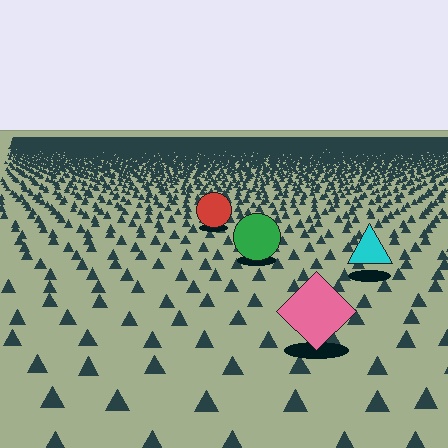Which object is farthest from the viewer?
The red circle is farthest from the viewer. It appears smaller and the ground texture around it is denser.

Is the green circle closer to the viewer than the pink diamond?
No. The pink diamond is closer — you can tell from the texture gradient: the ground texture is coarser near it.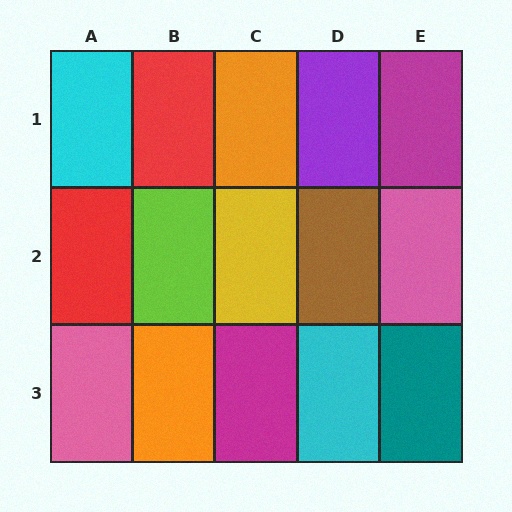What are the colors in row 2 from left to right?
Red, lime, yellow, brown, pink.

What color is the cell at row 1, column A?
Cyan.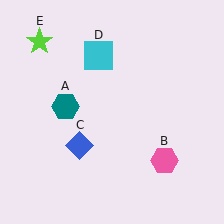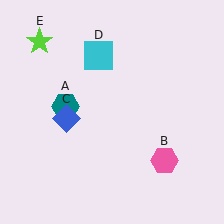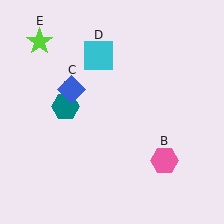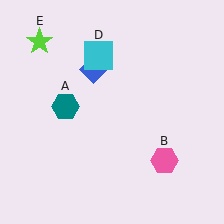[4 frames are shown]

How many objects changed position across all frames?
1 object changed position: blue diamond (object C).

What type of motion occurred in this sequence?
The blue diamond (object C) rotated clockwise around the center of the scene.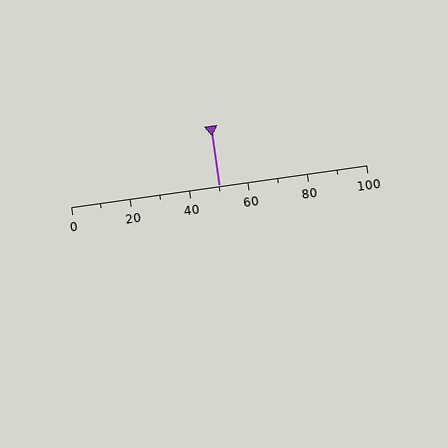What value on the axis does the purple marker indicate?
The marker indicates approximately 50.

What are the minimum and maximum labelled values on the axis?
The axis runs from 0 to 100.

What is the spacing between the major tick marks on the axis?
The major ticks are spaced 20 apart.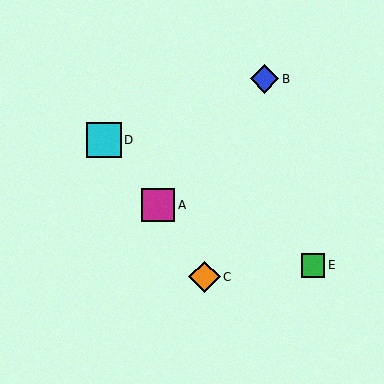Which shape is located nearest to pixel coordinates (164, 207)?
The magenta square (labeled A) at (158, 205) is nearest to that location.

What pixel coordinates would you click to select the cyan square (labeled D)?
Click at (104, 140) to select the cyan square D.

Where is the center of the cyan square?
The center of the cyan square is at (104, 140).